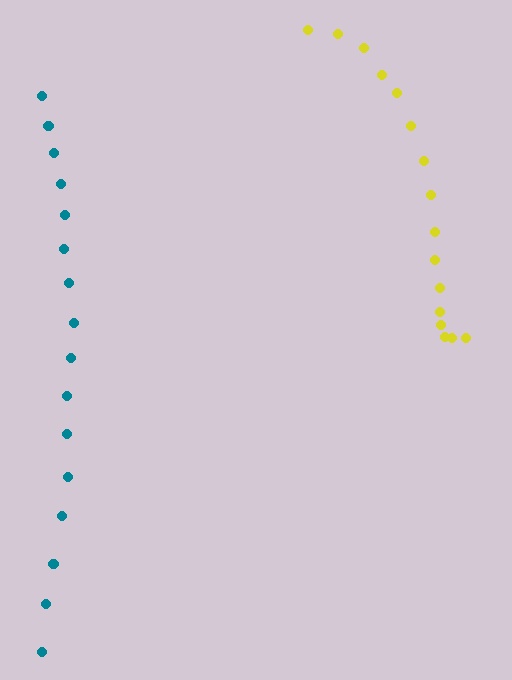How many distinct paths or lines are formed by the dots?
There are 2 distinct paths.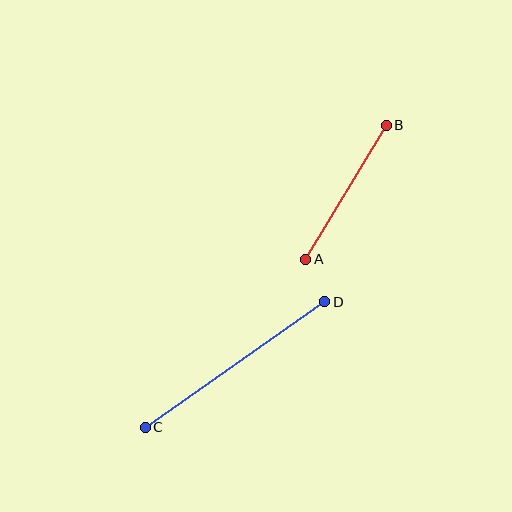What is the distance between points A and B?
The distance is approximately 156 pixels.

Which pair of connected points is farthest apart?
Points C and D are farthest apart.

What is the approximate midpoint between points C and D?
The midpoint is at approximately (235, 365) pixels.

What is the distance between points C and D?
The distance is approximately 219 pixels.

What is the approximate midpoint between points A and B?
The midpoint is at approximately (346, 192) pixels.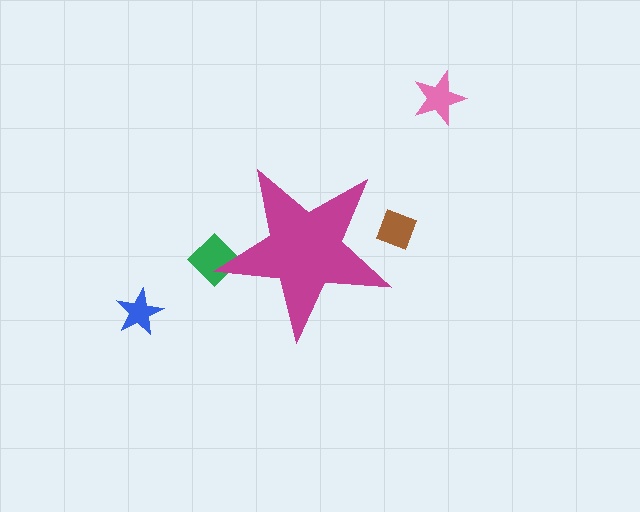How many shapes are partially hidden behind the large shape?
2 shapes are partially hidden.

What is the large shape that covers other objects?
A magenta star.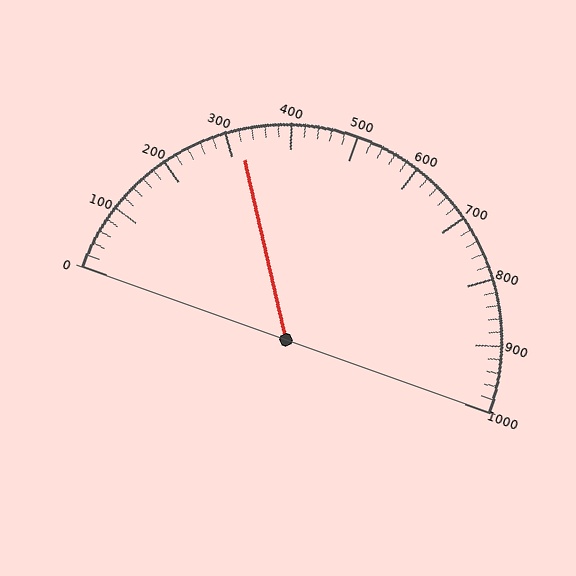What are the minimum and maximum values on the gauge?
The gauge ranges from 0 to 1000.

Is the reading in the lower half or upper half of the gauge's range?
The reading is in the lower half of the range (0 to 1000).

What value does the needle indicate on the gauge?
The needle indicates approximately 320.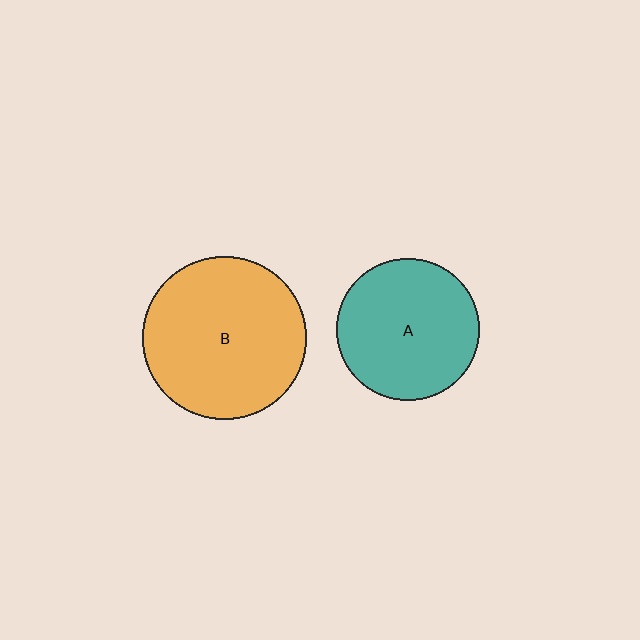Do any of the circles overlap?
No, none of the circles overlap.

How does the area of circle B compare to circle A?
Approximately 1.3 times.